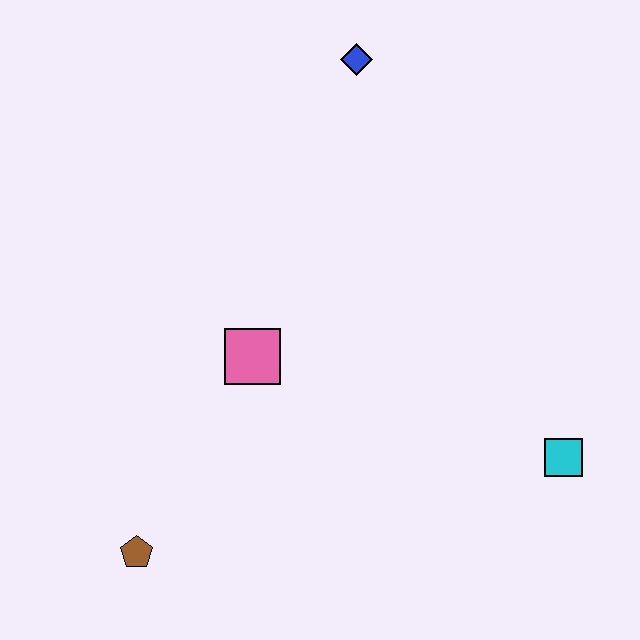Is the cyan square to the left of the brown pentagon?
No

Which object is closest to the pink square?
The brown pentagon is closest to the pink square.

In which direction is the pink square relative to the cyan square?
The pink square is to the left of the cyan square.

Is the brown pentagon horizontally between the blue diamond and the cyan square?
No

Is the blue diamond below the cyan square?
No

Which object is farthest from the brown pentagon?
The blue diamond is farthest from the brown pentagon.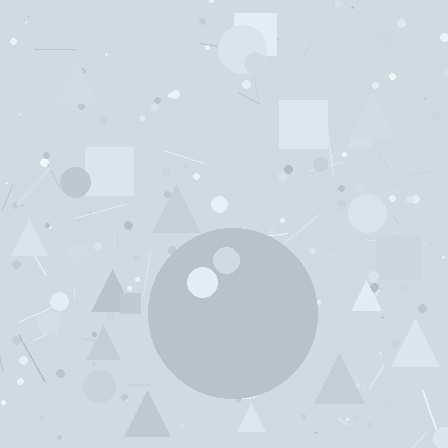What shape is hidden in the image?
A circle is hidden in the image.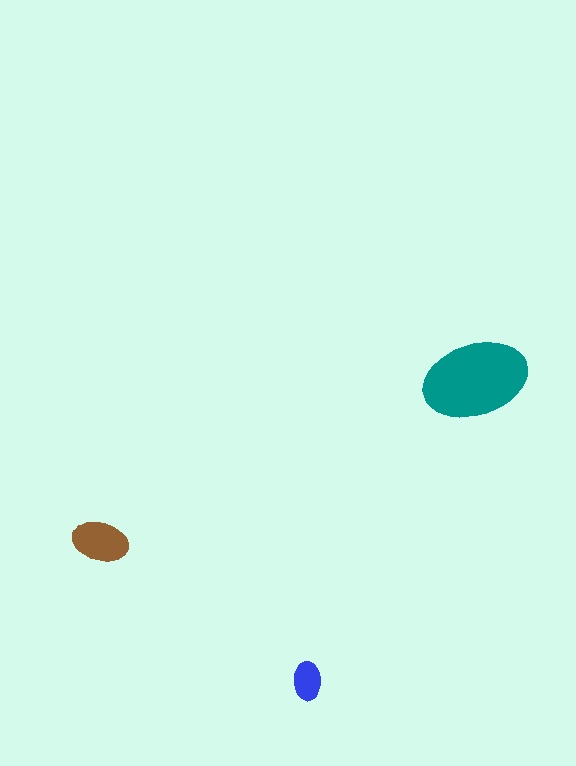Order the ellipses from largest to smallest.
the teal one, the brown one, the blue one.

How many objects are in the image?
There are 3 objects in the image.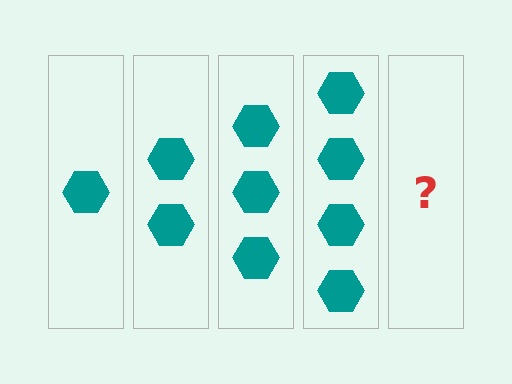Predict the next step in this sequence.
The next step is 5 hexagons.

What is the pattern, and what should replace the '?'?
The pattern is that each step adds one more hexagon. The '?' should be 5 hexagons.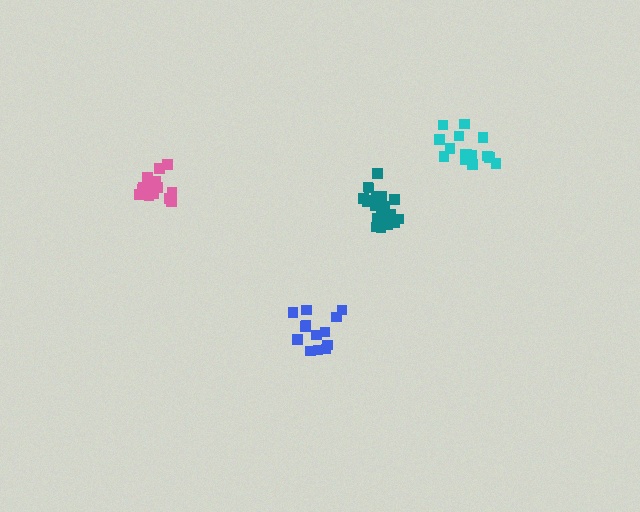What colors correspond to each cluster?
The clusters are colored: pink, cyan, blue, teal.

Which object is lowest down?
The blue cluster is bottommost.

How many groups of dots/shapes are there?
There are 4 groups.